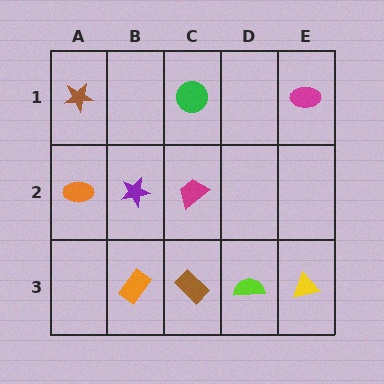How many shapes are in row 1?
3 shapes.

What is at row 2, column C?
A magenta trapezoid.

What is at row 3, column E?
A yellow triangle.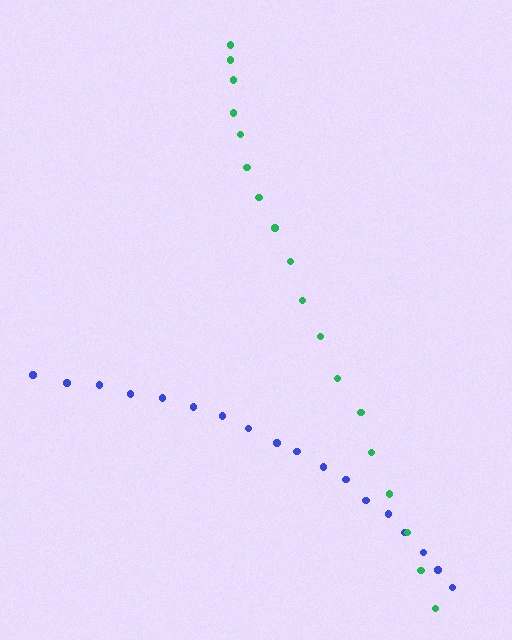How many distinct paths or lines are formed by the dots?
There are 2 distinct paths.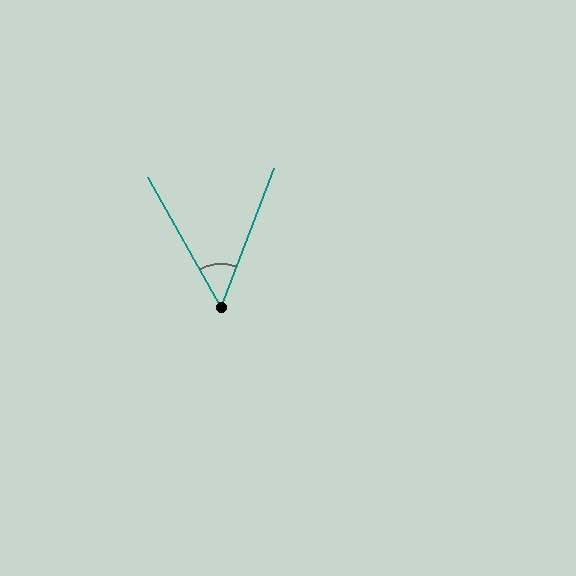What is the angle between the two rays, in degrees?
Approximately 50 degrees.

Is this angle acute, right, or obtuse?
It is acute.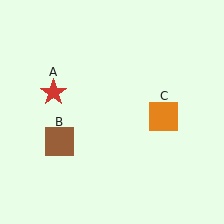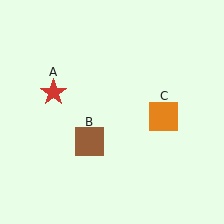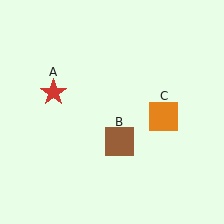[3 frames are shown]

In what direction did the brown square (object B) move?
The brown square (object B) moved right.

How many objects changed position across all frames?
1 object changed position: brown square (object B).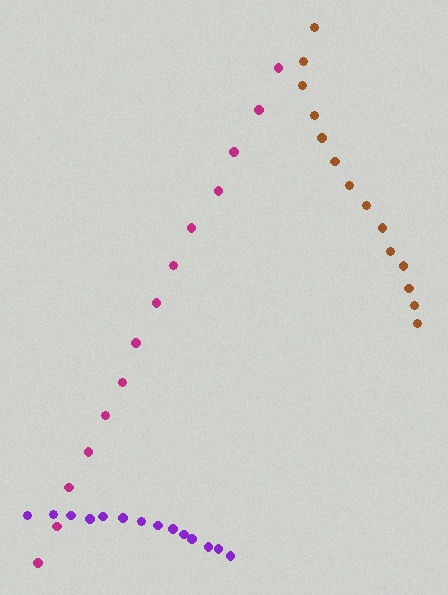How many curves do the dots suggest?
There are 3 distinct paths.